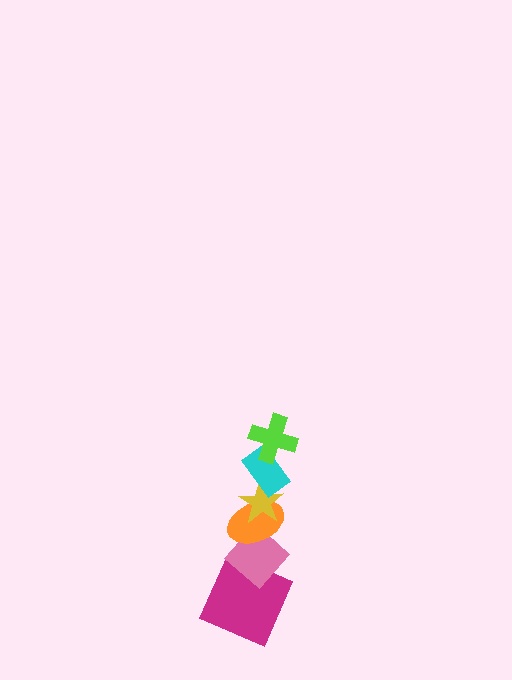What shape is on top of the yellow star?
The cyan rectangle is on top of the yellow star.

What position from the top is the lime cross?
The lime cross is 1st from the top.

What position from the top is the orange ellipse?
The orange ellipse is 4th from the top.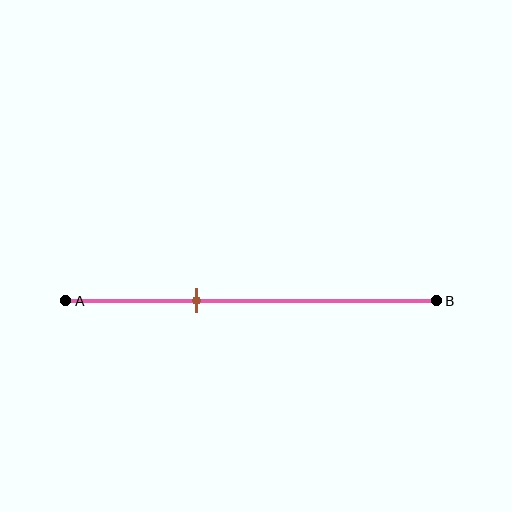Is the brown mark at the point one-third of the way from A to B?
Yes, the mark is approximately at the one-third point.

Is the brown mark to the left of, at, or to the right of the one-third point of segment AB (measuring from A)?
The brown mark is approximately at the one-third point of segment AB.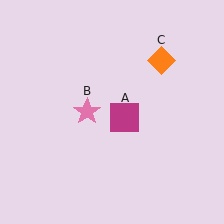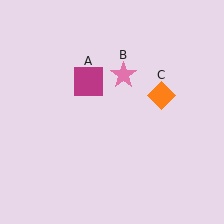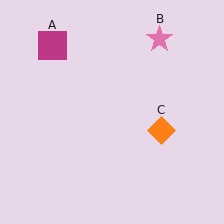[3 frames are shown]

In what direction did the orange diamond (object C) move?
The orange diamond (object C) moved down.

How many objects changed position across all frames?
3 objects changed position: magenta square (object A), pink star (object B), orange diamond (object C).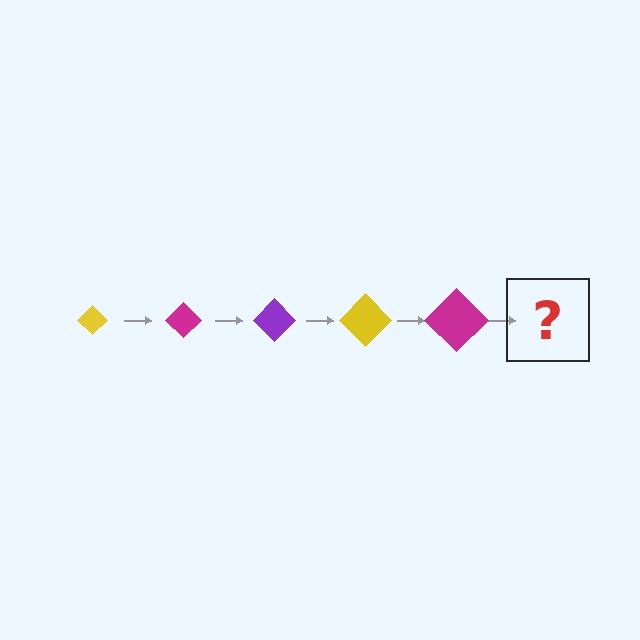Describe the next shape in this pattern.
It should be a purple diamond, larger than the previous one.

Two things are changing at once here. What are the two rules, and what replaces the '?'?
The two rules are that the diamond grows larger each step and the color cycles through yellow, magenta, and purple. The '?' should be a purple diamond, larger than the previous one.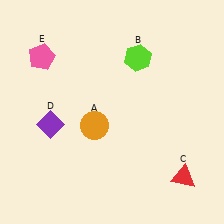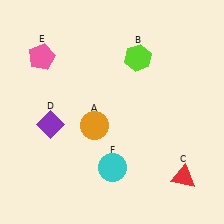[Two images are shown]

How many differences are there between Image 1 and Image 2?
There is 1 difference between the two images.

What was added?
A cyan circle (F) was added in Image 2.